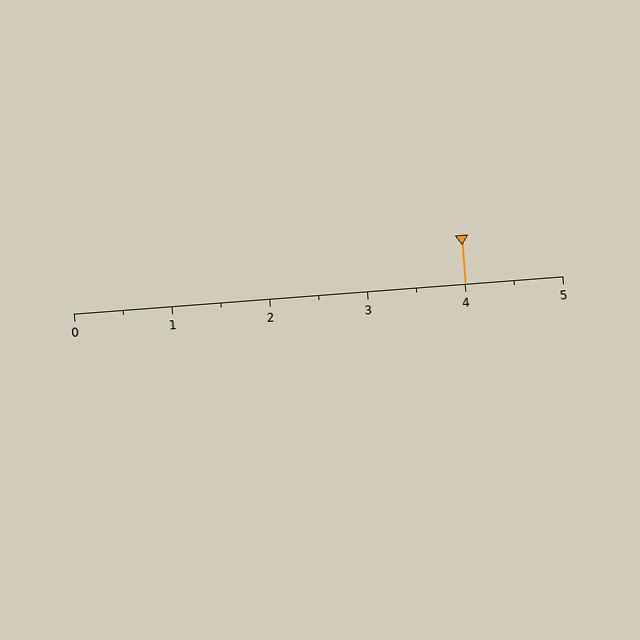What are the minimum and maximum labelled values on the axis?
The axis runs from 0 to 5.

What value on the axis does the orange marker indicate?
The marker indicates approximately 4.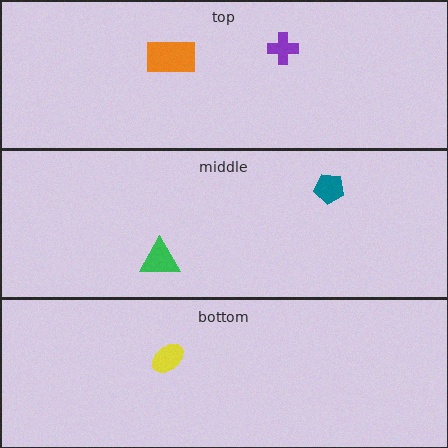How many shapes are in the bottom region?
1.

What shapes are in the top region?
The purple cross, the orange rectangle.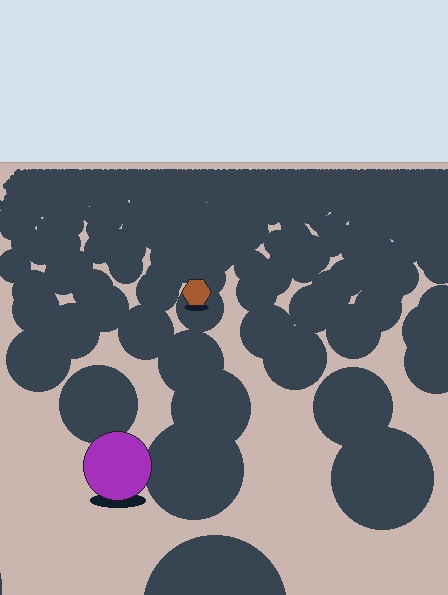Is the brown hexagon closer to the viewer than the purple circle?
No. The purple circle is closer — you can tell from the texture gradient: the ground texture is coarser near it.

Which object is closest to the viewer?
The purple circle is closest. The texture marks near it are larger and more spread out.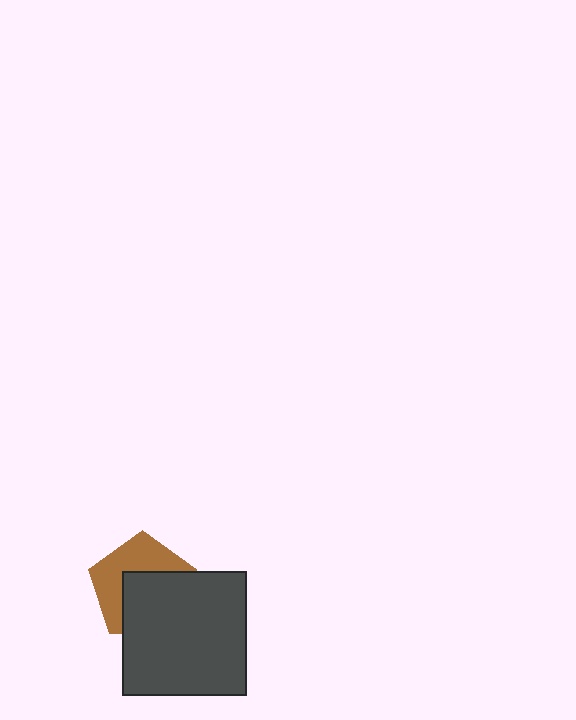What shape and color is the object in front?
The object in front is a dark gray square.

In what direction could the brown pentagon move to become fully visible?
The brown pentagon could move toward the upper-left. That would shift it out from behind the dark gray square entirely.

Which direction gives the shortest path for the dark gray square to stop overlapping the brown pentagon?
Moving toward the lower-right gives the shortest separation.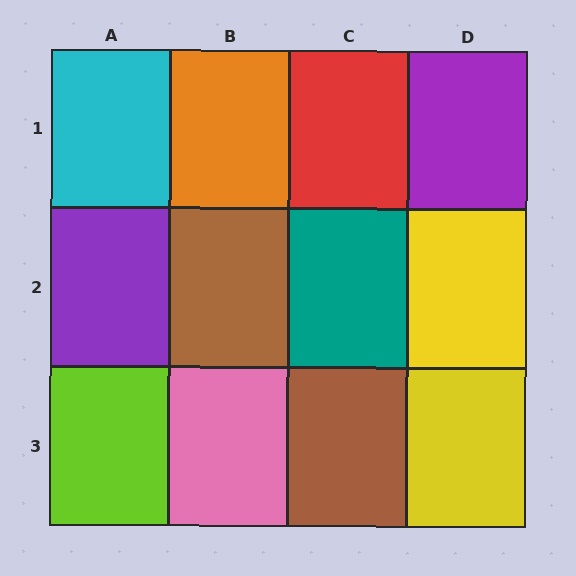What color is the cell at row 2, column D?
Yellow.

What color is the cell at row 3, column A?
Lime.